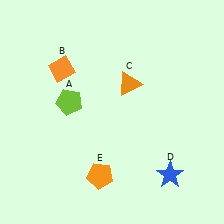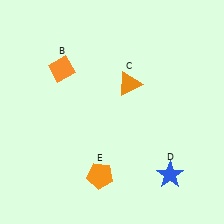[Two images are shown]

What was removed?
The lime pentagon (A) was removed in Image 2.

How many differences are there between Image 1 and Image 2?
There is 1 difference between the two images.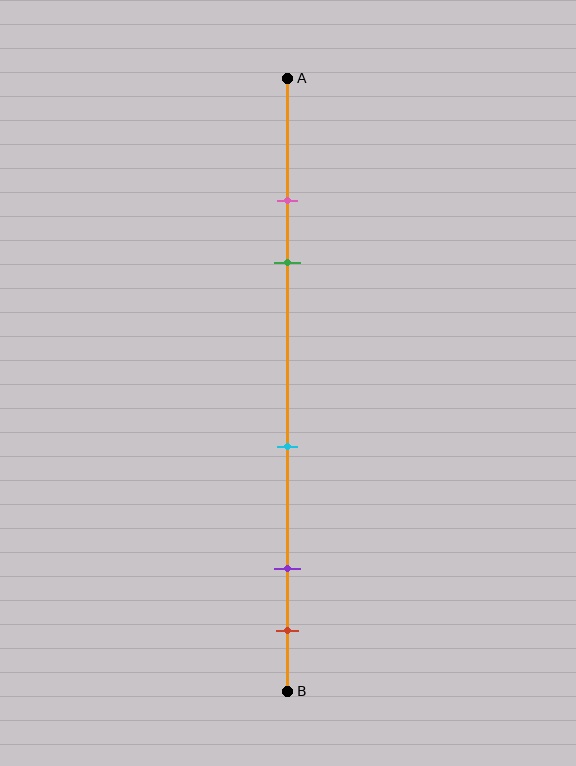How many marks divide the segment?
There are 5 marks dividing the segment.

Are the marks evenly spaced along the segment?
No, the marks are not evenly spaced.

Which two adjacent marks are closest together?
The pink and green marks are the closest adjacent pair.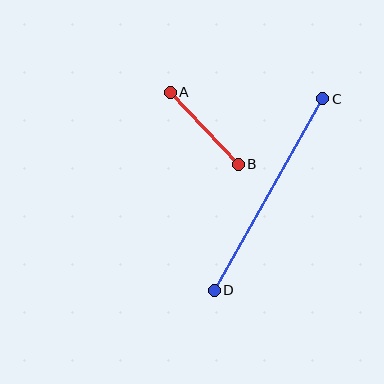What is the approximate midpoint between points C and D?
The midpoint is at approximately (269, 195) pixels.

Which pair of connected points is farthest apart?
Points C and D are farthest apart.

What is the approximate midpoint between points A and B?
The midpoint is at approximately (204, 128) pixels.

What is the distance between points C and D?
The distance is approximately 220 pixels.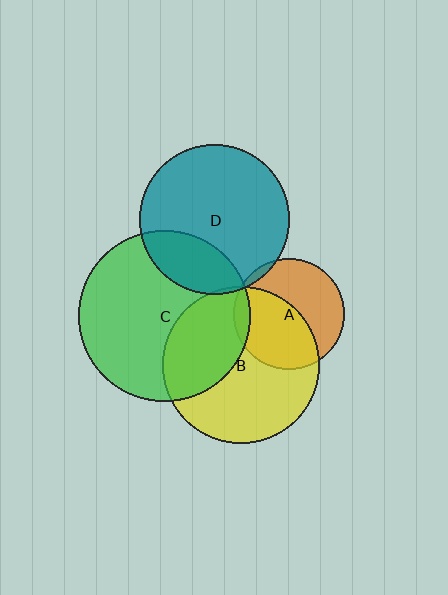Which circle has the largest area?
Circle C (green).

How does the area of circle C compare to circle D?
Approximately 1.3 times.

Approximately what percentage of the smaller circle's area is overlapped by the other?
Approximately 35%.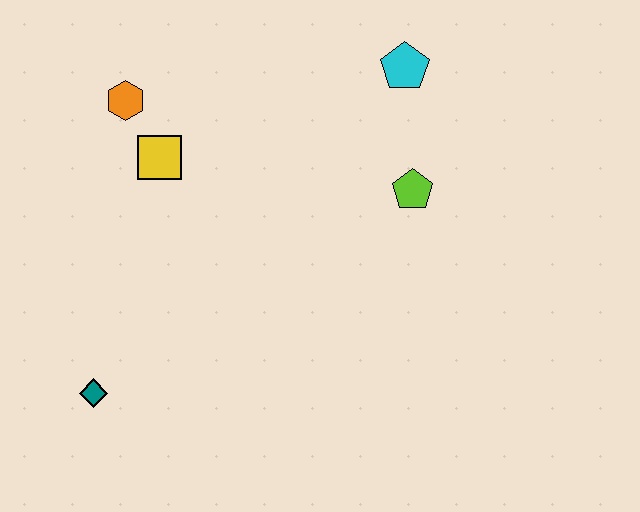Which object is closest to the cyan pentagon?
The lime pentagon is closest to the cyan pentagon.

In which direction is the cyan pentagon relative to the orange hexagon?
The cyan pentagon is to the right of the orange hexagon.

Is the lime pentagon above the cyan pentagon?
No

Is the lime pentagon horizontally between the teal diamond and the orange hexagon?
No